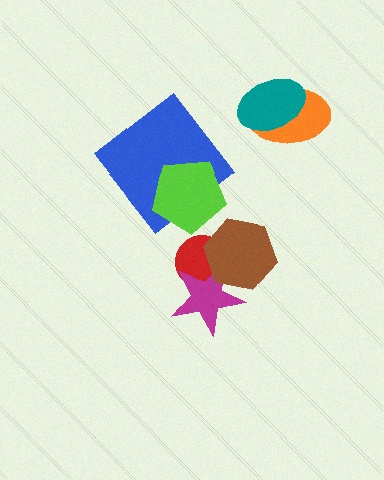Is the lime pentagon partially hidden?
No, no other shape covers it.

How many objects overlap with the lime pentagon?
1 object overlaps with the lime pentagon.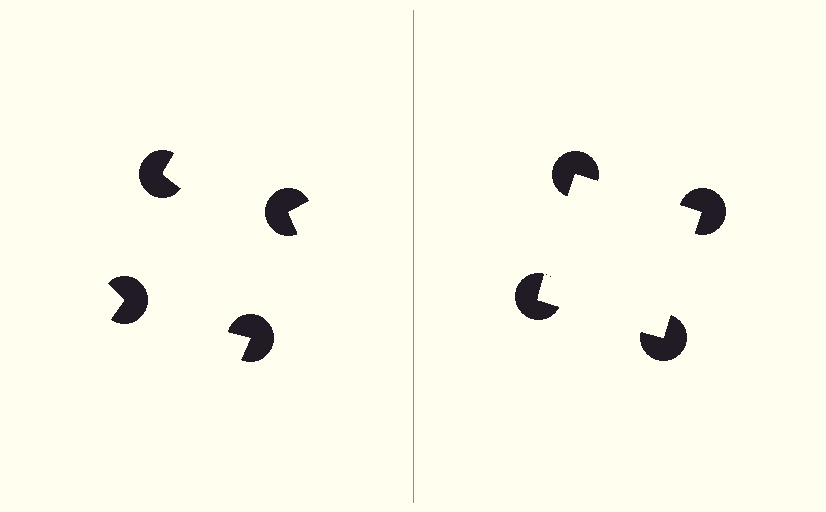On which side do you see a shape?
An illusory square appears on the right side. On the left side the wedge cuts are rotated, so no coherent shape forms.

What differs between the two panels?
The pac-man discs are positioned identically on both sides; only the wedge orientations differ. On the right they align to a square; on the left they are misaligned.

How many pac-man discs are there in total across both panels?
8 — 4 on each side.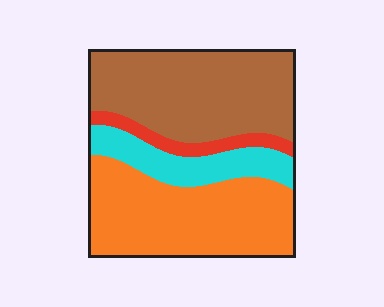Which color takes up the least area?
Red, at roughly 5%.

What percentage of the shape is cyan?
Cyan covers around 15% of the shape.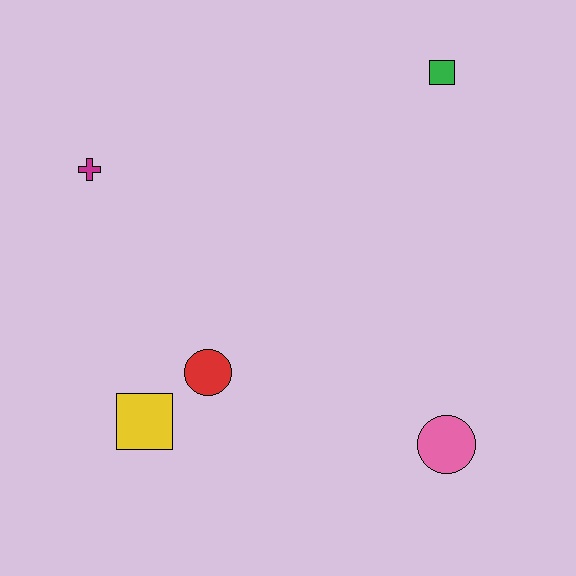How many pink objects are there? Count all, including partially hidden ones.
There is 1 pink object.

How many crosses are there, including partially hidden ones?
There is 1 cross.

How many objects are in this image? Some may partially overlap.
There are 5 objects.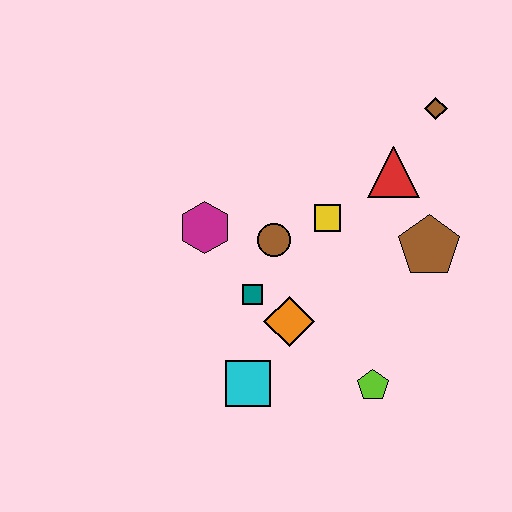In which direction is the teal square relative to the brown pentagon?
The teal square is to the left of the brown pentagon.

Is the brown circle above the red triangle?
No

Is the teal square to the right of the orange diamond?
No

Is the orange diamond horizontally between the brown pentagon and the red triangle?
No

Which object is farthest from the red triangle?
The cyan square is farthest from the red triangle.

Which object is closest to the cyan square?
The orange diamond is closest to the cyan square.